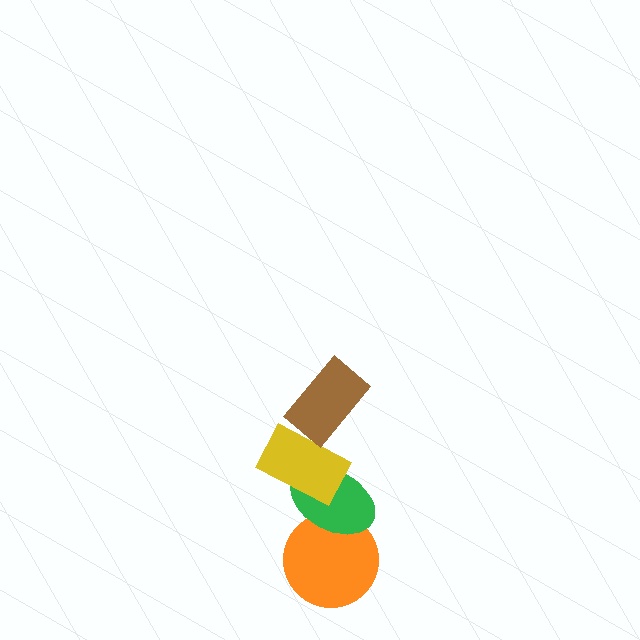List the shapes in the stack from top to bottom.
From top to bottom: the brown rectangle, the yellow rectangle, the green ellipse, the orange circle.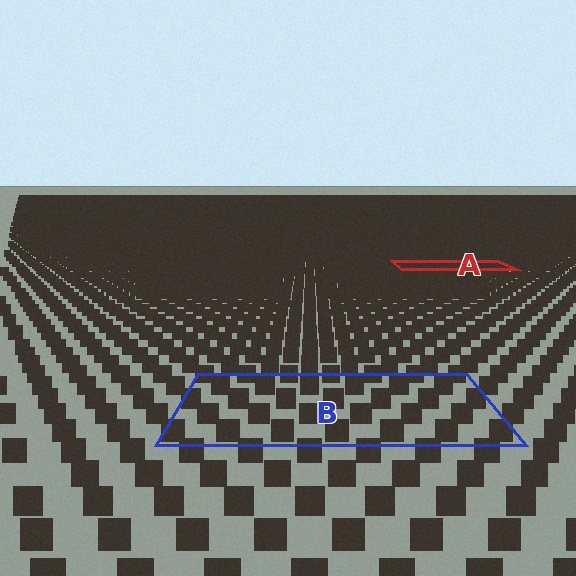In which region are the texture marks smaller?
The texture marks are smaller in region A, because it is farther away.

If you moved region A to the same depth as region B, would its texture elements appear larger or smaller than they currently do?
They would appear larger. At a closer depth, the same texture elements are projected at a bigger on-screen size.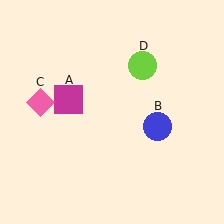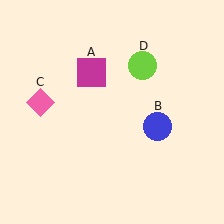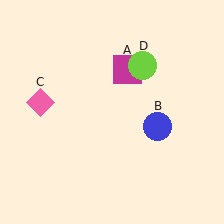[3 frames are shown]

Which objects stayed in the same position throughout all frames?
Blue circle (object B) and pink diamond (object C) and lime circle (object D) remained stationary.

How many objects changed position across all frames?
1 object changed position: magenta square (object A).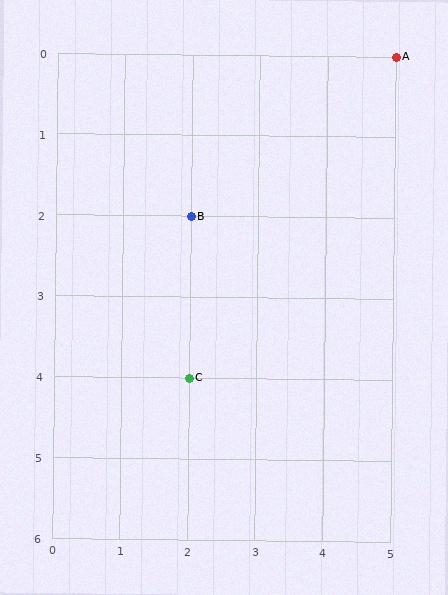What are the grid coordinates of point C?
Point C is at grid coordinates (2, 4).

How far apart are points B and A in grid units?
Points B and A are 3 columns and 2 rows apart (about 3.6 grid units diagonally).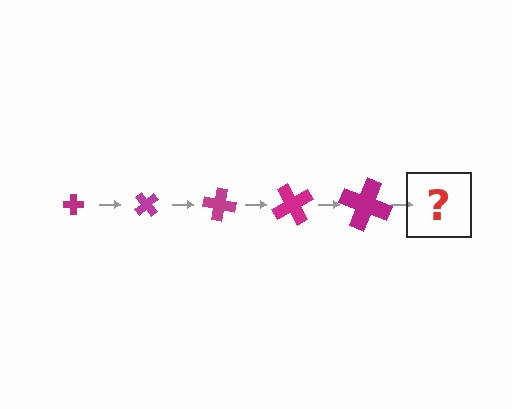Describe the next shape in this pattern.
It should be a cross, larger than the previous one and rotated 250 degrees from the start.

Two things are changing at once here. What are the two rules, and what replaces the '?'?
The two rules are that the cross grows larger each step and it rotates 50 degrees each step. The '?' should be a cross, larger than the previous one and rotated 250 degrees from the start.